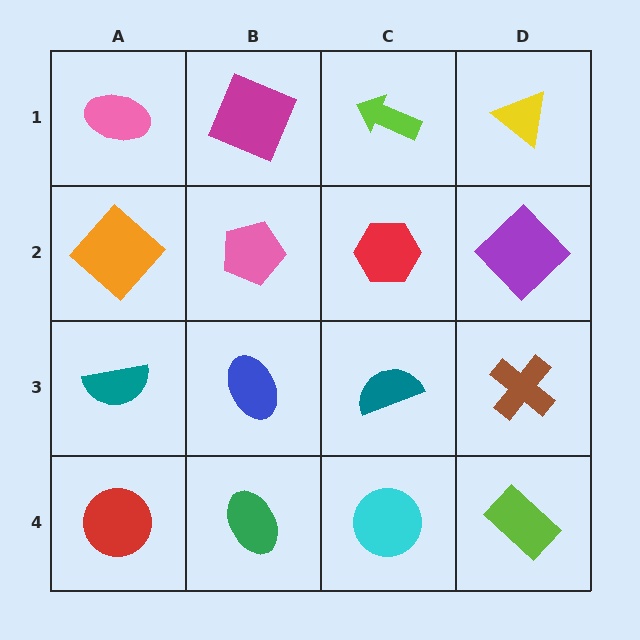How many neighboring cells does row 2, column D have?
3.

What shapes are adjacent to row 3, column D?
A purple diamond (row 2, column D), a lime rectangle (row 4, column D), a teal semicircle (row 3, column C).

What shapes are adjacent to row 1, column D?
A purple diamond (row 2, column D), a lime arrow (row 1, column C).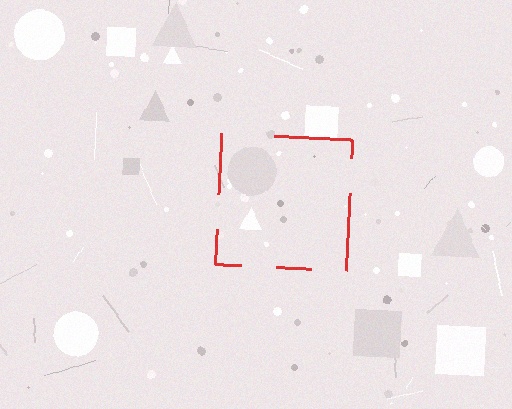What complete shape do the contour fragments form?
The contour fragments form a square.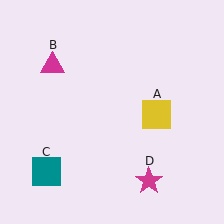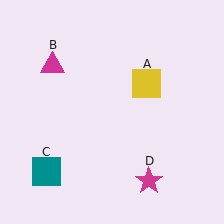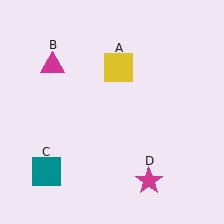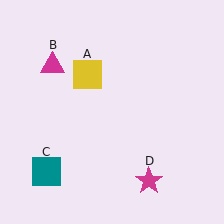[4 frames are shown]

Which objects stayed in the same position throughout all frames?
Magenta triangle (object B) and teal square (object C) and magenta star (object D) remained stationary.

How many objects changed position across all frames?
1 object changed position: yellow square (object A).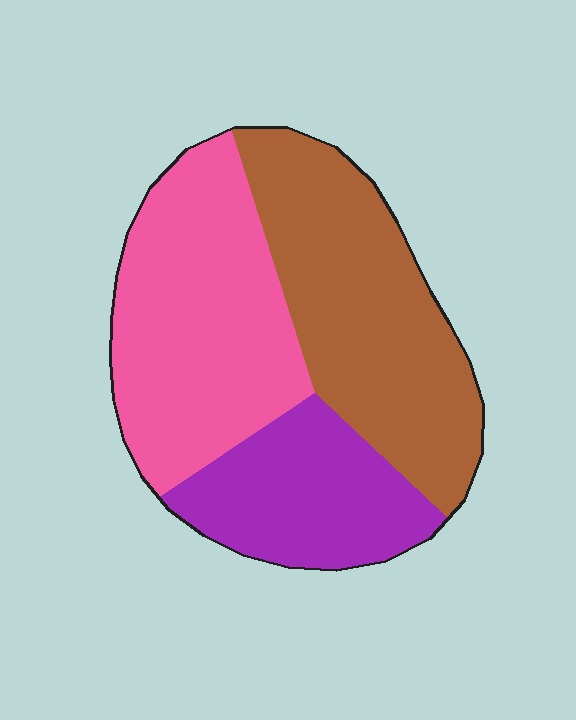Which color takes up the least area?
Purple, at roughly 25%.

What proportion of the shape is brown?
Brown takes up about three eighths (3/8) of the shape.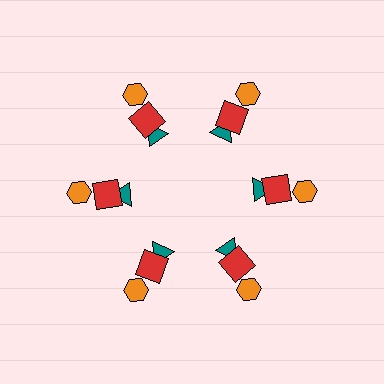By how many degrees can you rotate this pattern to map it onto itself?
The pattern maps onto itself every 60 degrees of rotation.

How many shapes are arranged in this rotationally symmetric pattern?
There are 18 shapes, arranged in 6 groups of 3.